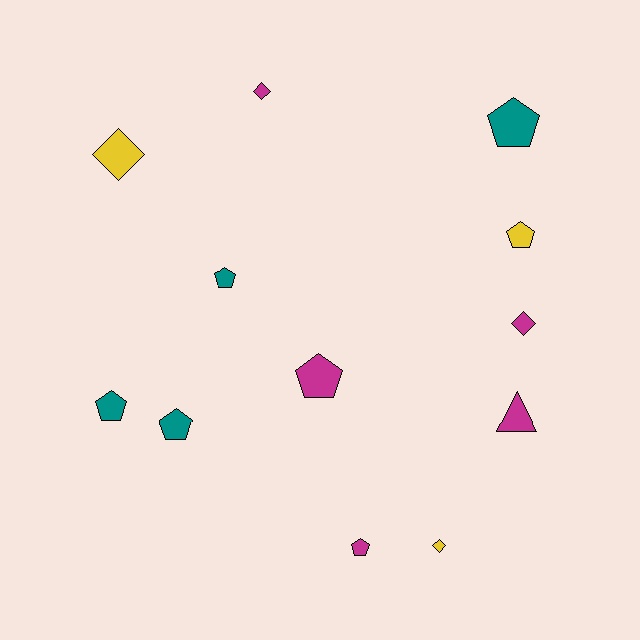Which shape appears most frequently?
Pentagon, with 7 objects.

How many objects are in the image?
There are 12 objects.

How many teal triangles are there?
There are no teal triangles.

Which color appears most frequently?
Magenta, with 5 objects.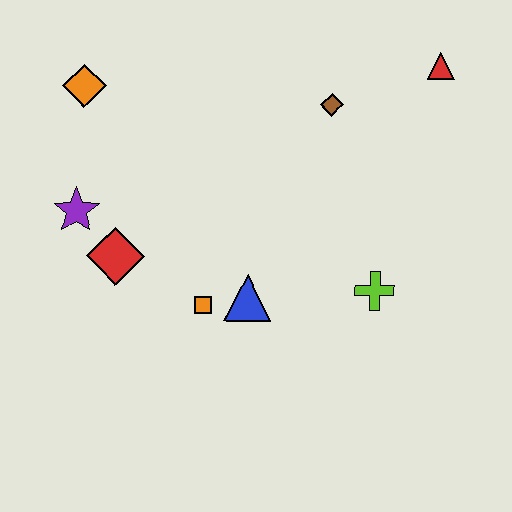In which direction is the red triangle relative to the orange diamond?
The red triangle is to the right of the orange diamond.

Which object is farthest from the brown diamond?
The purple star is farthest from the brown diamond.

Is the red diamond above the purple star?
No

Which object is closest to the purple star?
The red diamond is closest to the purple star.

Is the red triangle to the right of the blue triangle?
Yes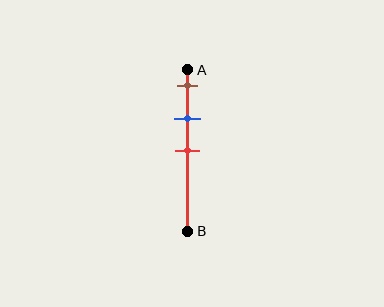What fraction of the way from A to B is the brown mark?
The brown mark is approximately 10% (0.1) of the way from A to B.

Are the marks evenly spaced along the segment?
Yes, the marks are approximately evenly spaced.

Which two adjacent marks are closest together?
The brown and blue marks are the closest adjacent pair.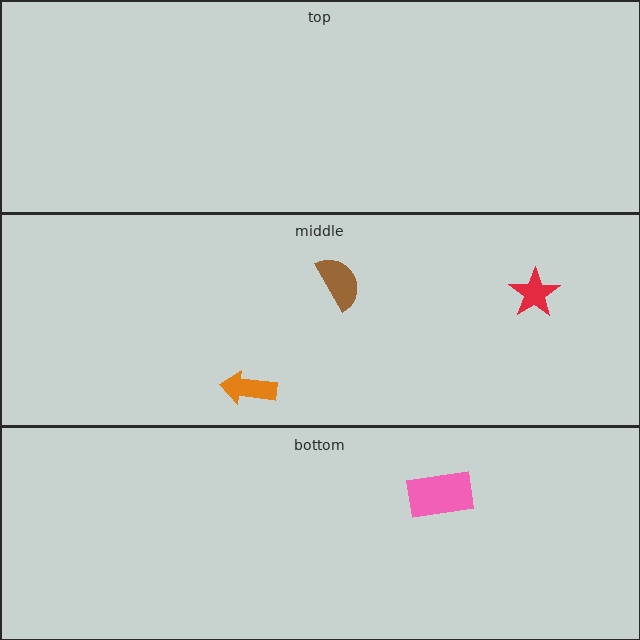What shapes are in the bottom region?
The pink rectangle.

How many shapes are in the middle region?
3.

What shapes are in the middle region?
The brown semicircle, the orange arrow, the red star.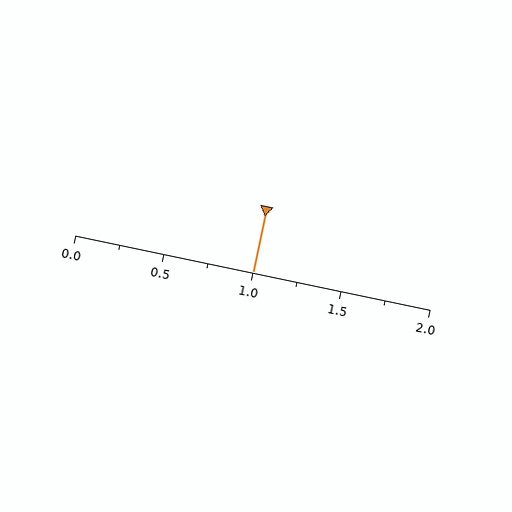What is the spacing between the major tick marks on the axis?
The major ticks are spaced 0.5 apart.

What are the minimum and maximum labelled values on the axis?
The axis runs from 0.0 to 2.0.